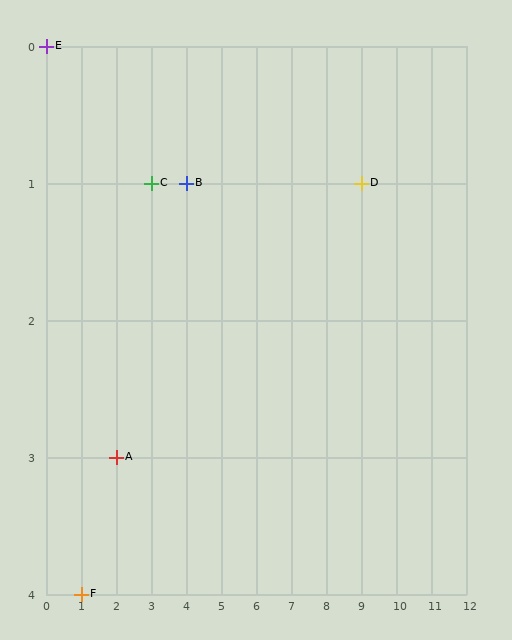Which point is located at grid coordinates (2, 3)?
Point A is at (2, 3).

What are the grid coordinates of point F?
Point F is at grid coordinates (1, 4).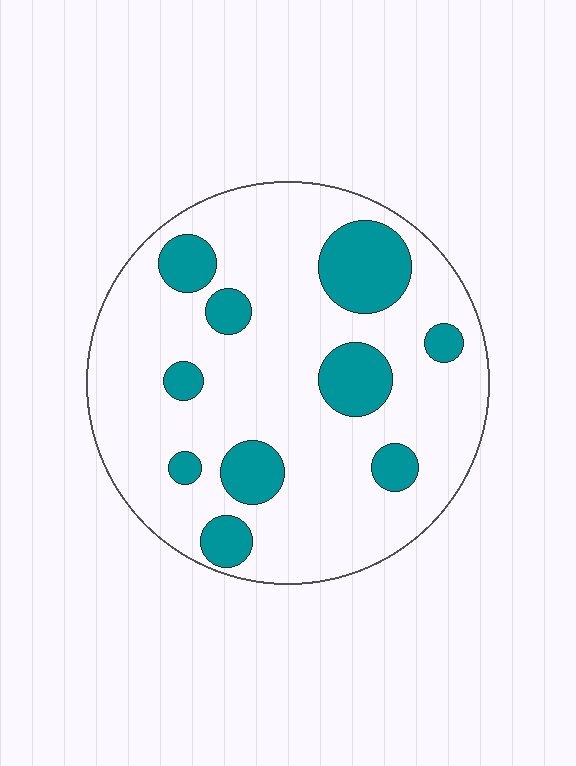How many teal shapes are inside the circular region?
10.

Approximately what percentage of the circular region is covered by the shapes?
Approximately 20%.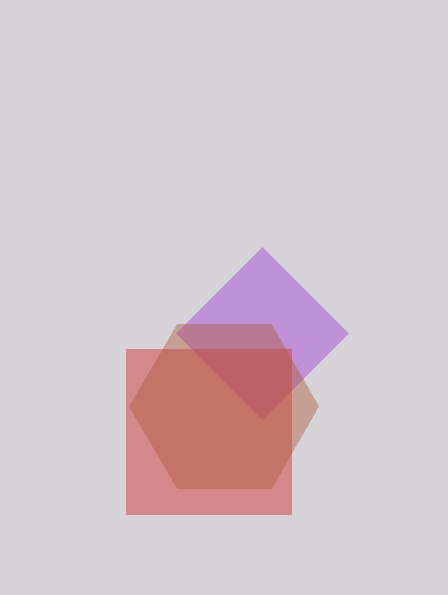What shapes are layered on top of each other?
The layered shapes are: a purple diamond, a red square, a brown hexagon.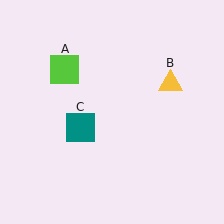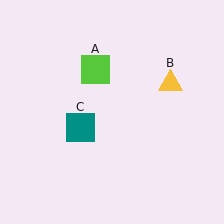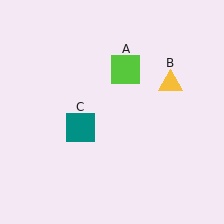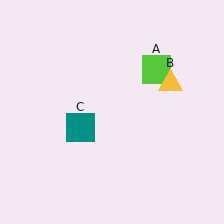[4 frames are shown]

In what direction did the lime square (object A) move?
The lime square (object A) moved right.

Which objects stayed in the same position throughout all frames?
Yellow triangle (object B) and teal square (object C) remained stationary.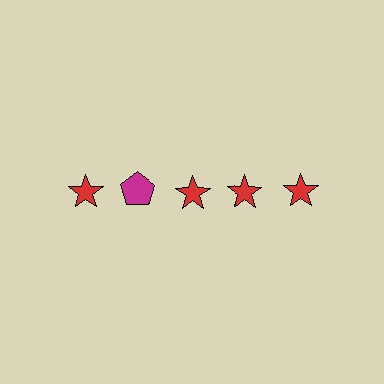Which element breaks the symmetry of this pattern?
The magenta pentagon in the top row, second from left column breaks the symmetry. All other shapes are red stars.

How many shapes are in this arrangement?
There are 5 shapes arranged in a grid pattern.